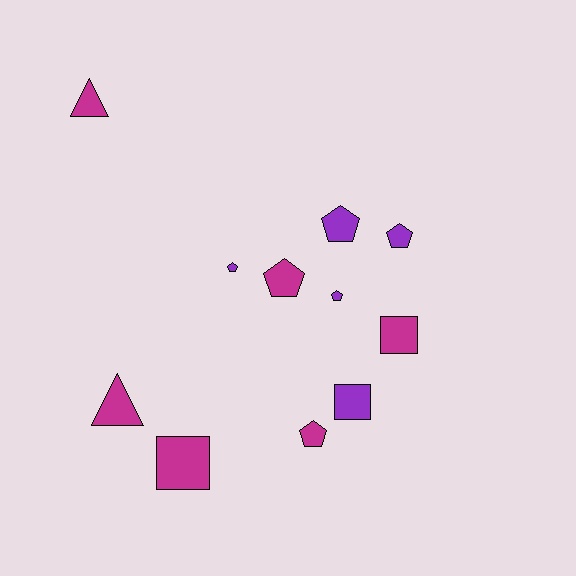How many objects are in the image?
There are 11 objects.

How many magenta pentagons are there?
There are 2 magenta pentagons.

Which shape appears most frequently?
Pentagon, with 6 objects.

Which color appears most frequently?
Magenta, with 6 objects.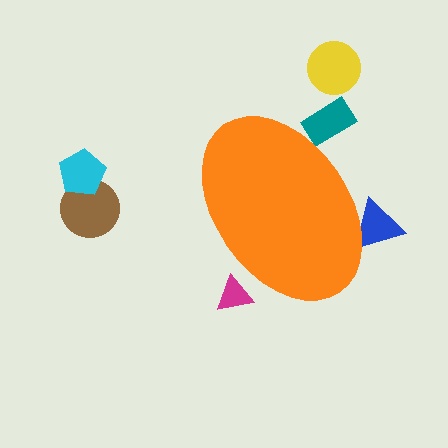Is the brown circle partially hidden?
No, the brown circle is fully visible.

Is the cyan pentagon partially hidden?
No, the cyan pentagon is fully visible.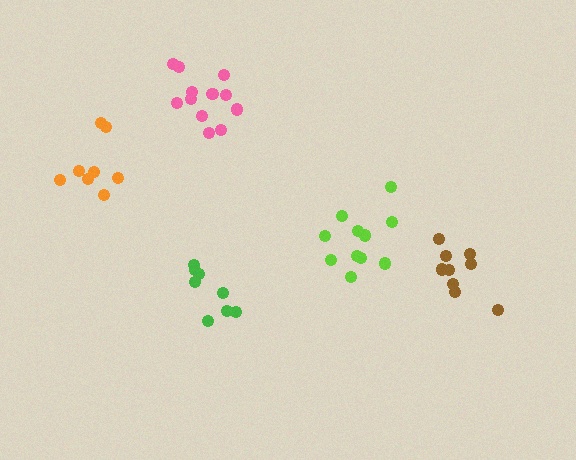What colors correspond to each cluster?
The clusters are colored: green, pink, orange, lime, brown.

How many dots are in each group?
Group 1: 8 dots, Group 2: 12 dots, Group 3: 8 dots, Group 4: 11 dots, Group 5: 9 dots (48 total).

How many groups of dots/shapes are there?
There are 5 groups.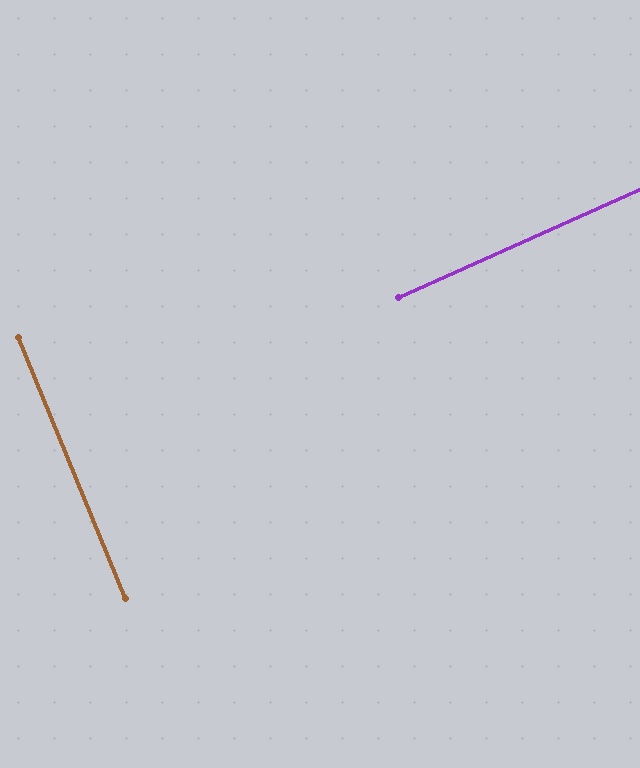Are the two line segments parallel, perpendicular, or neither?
Perpendicular — they meet at approximately 88°.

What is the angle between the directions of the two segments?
Approximately 88 degrees.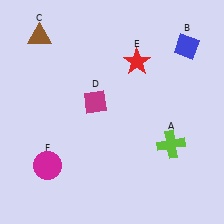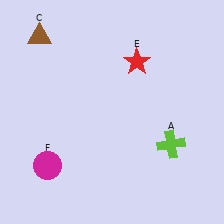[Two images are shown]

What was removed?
The blue diamond (B), the magenta diamond (D) were removed in Image 2.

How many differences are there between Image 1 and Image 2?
There are 2 differences between the two images.